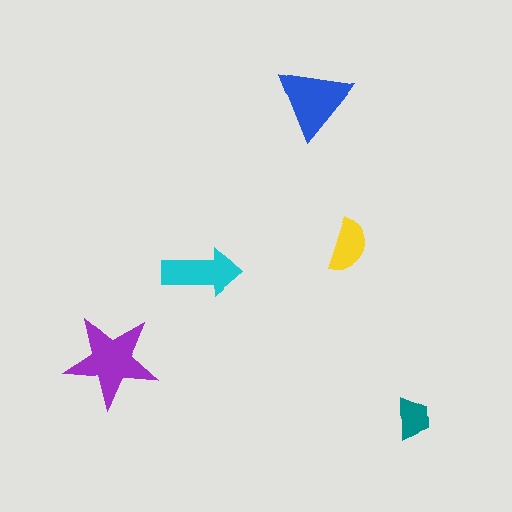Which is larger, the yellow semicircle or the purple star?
The purple star.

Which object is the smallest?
The teal trapezoid.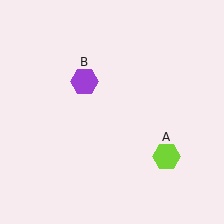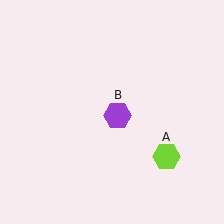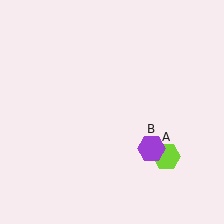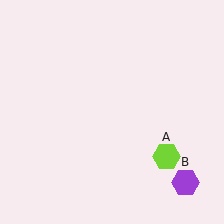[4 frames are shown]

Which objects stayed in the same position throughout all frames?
Lime hexagon (object A) remained stationary.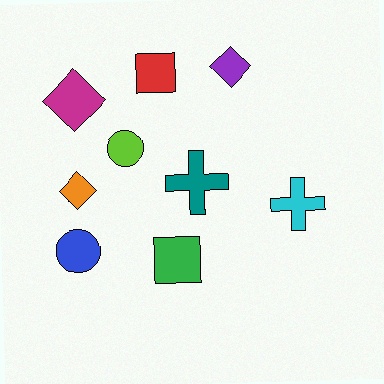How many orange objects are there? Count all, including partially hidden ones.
There is 1 orange object.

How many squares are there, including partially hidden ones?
There are 2 squares.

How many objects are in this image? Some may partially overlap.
There are 9 objects.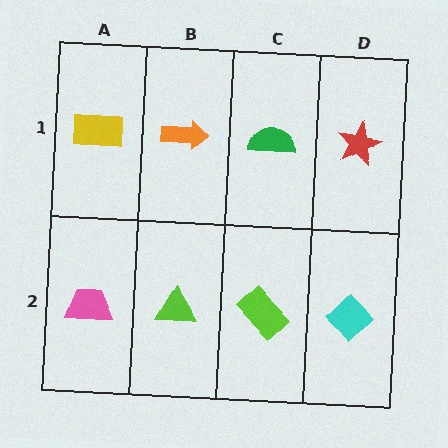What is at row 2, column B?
A lime triangle.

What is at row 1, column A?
A yellow rectangle.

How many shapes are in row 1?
4 shapes.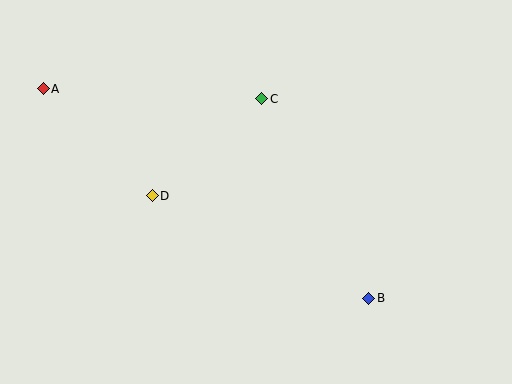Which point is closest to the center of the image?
Point C at (262, 99) is closest to the center.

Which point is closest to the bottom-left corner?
Point D is closest to the bottom-left corner.